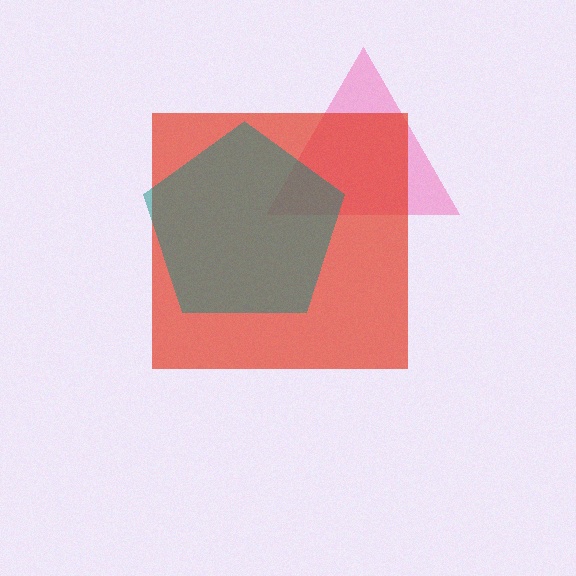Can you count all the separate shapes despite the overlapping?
Yes, there are 3 separate shapes.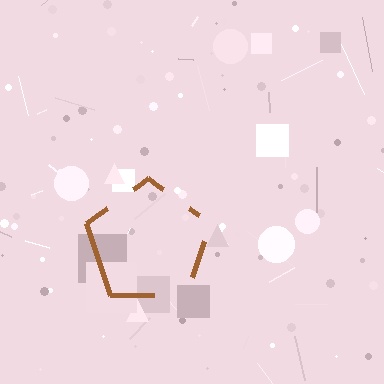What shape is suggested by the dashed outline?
The dashed outline suggests a pentagon.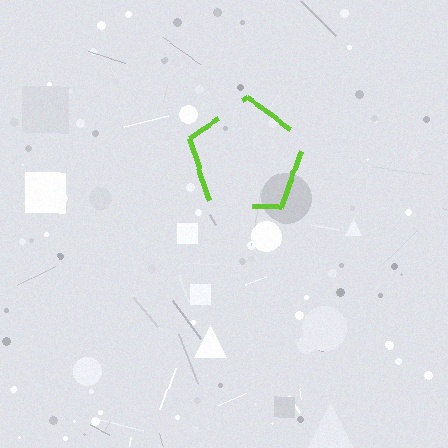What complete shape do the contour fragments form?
The contour fragments form a pentagon.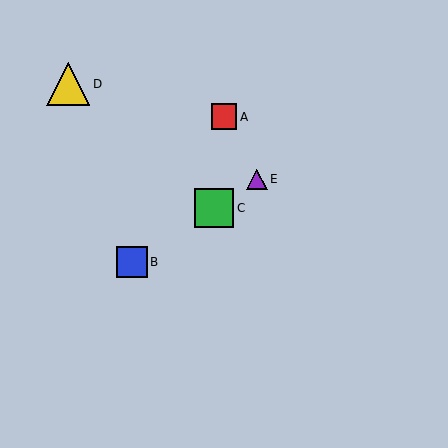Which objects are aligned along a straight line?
Objects B, C, E are aligned along a straight line.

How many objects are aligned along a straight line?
3 objects (B, C, E) are aligned along a straight line.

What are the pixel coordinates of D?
Object D is at (68, 84).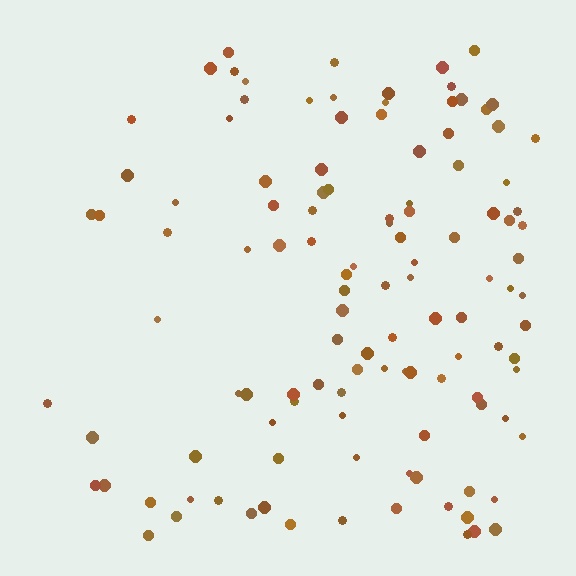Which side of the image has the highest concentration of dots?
The right.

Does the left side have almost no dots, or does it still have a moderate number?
Still a moderate number, just noticeably fewer than the right.